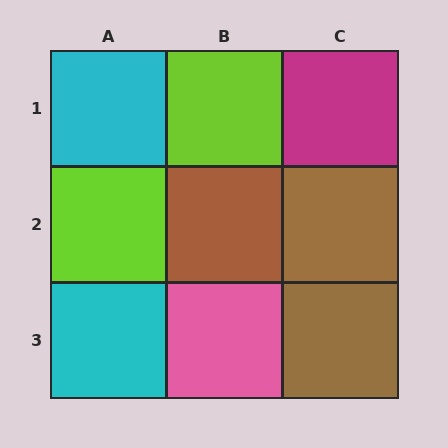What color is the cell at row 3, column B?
Pink.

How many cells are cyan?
2 cells are cyan.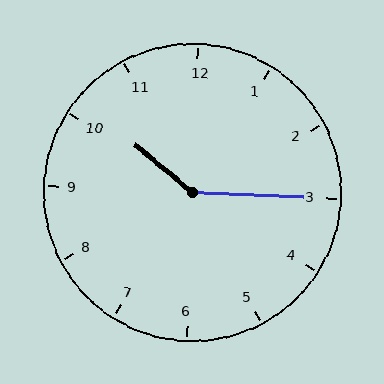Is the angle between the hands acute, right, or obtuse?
It is obtuse.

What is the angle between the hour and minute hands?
Approximately 142 degrees.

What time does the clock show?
10:15.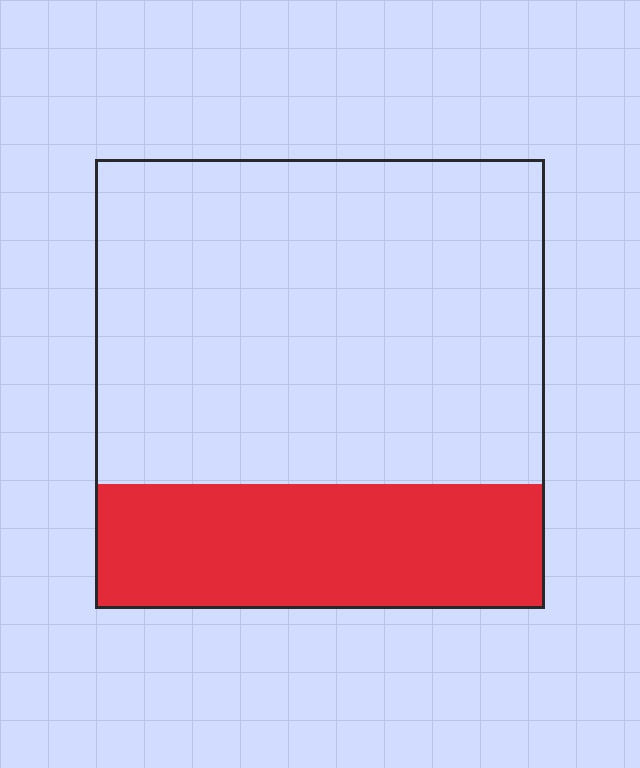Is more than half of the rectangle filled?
No.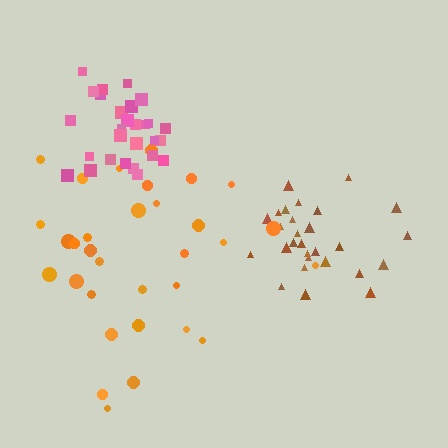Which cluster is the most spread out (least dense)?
Orange.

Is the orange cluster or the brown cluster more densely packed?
Brown.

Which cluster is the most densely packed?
Pink.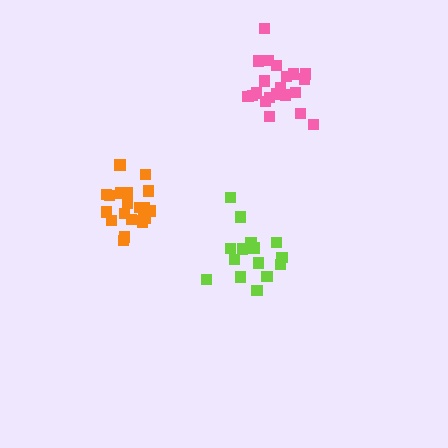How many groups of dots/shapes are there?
There are 3 groups.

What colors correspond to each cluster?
The clusters are colored: lime, orange, pink.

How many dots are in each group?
Group 1: 15 dots, Group 2: 21 dots, Group 3: 21 dots (57 total).